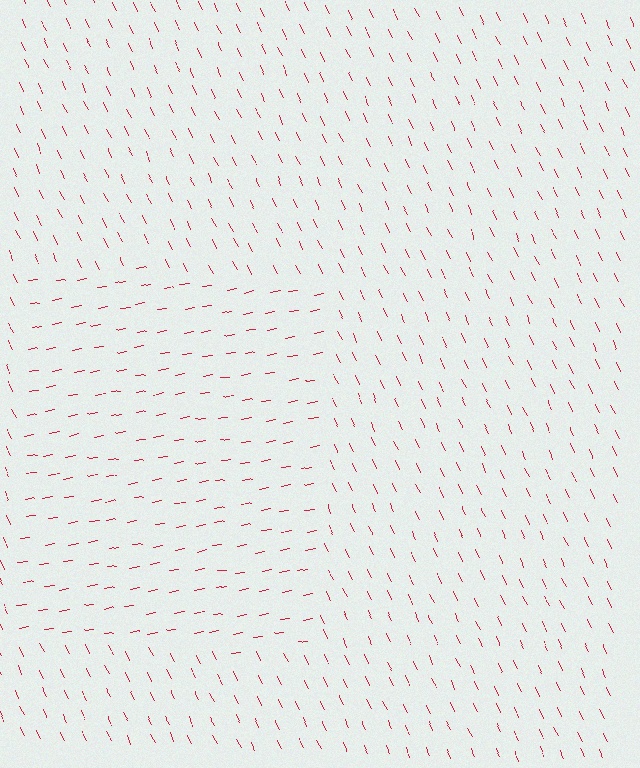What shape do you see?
I see a rectangle.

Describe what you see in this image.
The image is filled with small red line segments. A rectangle region in the image has lines oriented differently from the surrounding lines, creating a visible texture boundary.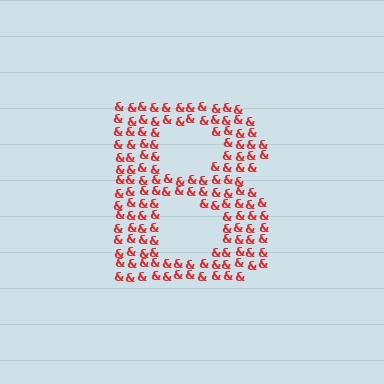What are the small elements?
The small elements are ampersands.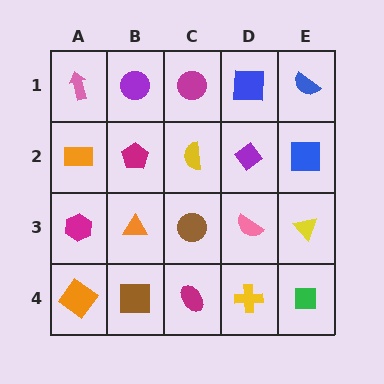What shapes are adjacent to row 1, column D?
A purple diamond (row 2, column D), a magenta circle (row 1, column C), a blue semicircle (row 1, column E).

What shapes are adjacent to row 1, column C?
A yellow semicircle (row 2, column C), a purple circle (row 1, column B), a blue square (row 1, column D).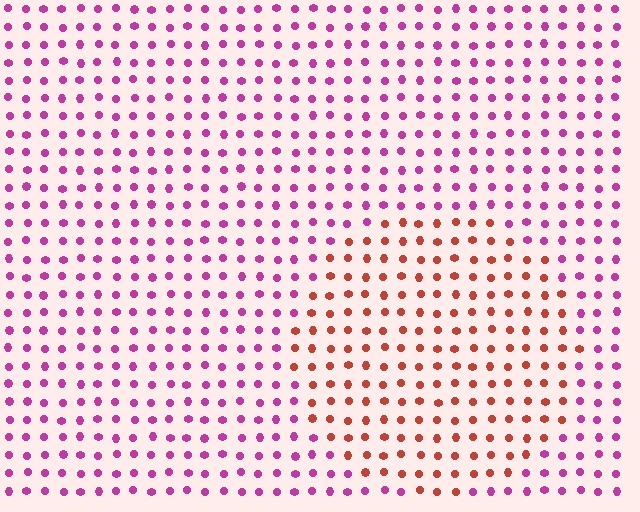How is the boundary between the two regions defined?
The boundary is defined purely by a slight shift in hue (about 51 degrees). Spacing, size, and orientation are identical on both sides.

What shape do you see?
I see a circle.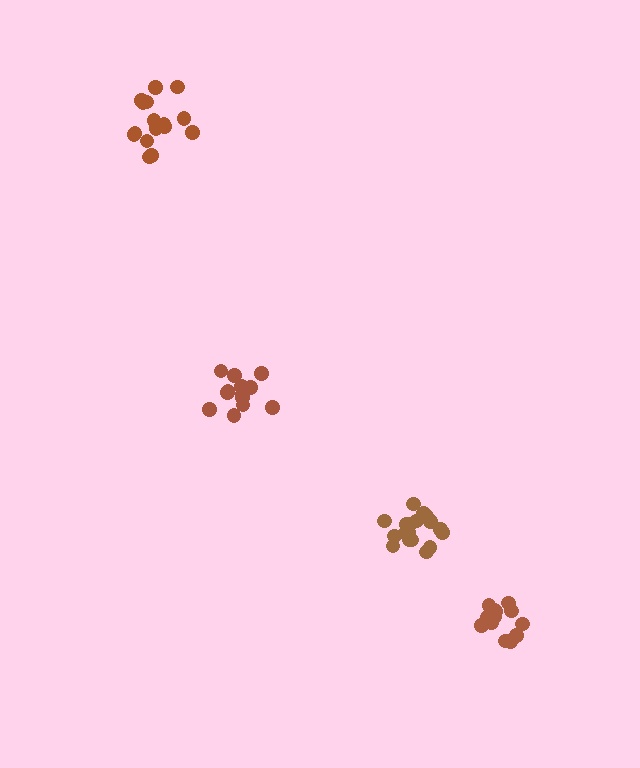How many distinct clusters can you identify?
There are 4 distinct clusters.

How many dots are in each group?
Group 1: 18 dots, Group 2: 13 dots, Group 3: 13 dots, Group 4: 16 dots (60 total).